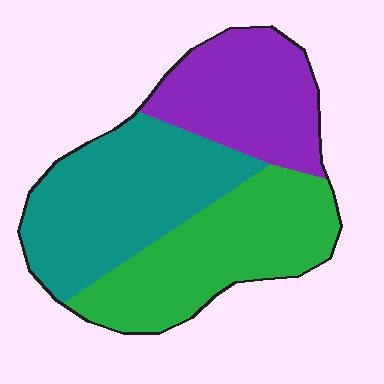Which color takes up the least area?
Purple, at roughly 25%.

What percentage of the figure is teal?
Teal covers roughly 40% of the figure.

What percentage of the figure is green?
Green takes up between a third and a half of the figure.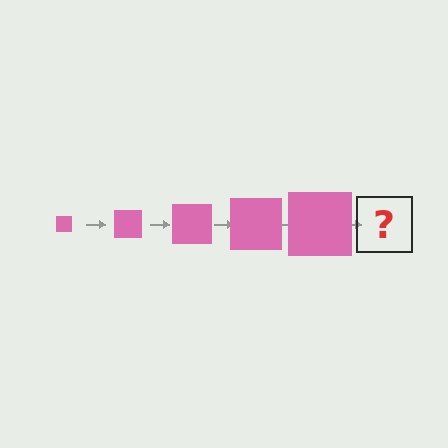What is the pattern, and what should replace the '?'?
The pattern is that the square gets progressively larger each step. The '?' should be a pink square, larger than the previous one.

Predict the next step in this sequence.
The next step is a pink square, larger than the previous one.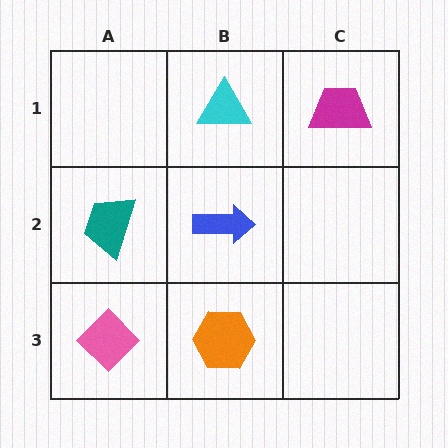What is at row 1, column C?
A magenta trapezoid.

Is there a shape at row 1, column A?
No, that cell is empty.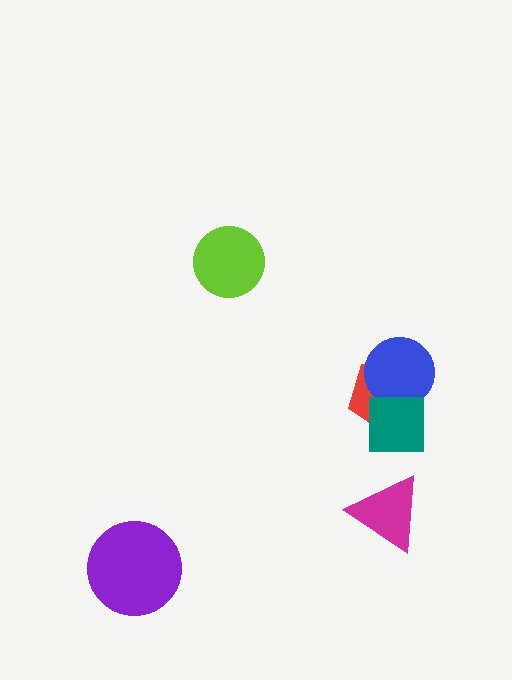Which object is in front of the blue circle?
The teal square is in front of the blue circle.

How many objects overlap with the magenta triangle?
0 objects overlap with the magenta triangle.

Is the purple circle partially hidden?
No, no other shape covers it.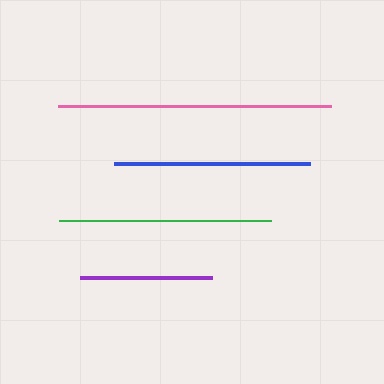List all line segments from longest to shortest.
From longest to shortest: pink, green, blue, purple.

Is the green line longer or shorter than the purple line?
The green line is longer than the purple line.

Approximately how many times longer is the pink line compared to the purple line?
The pink line is approximately 2.1 times the length of the purple line.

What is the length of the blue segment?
The blue segment is approximately 196 pixels long.